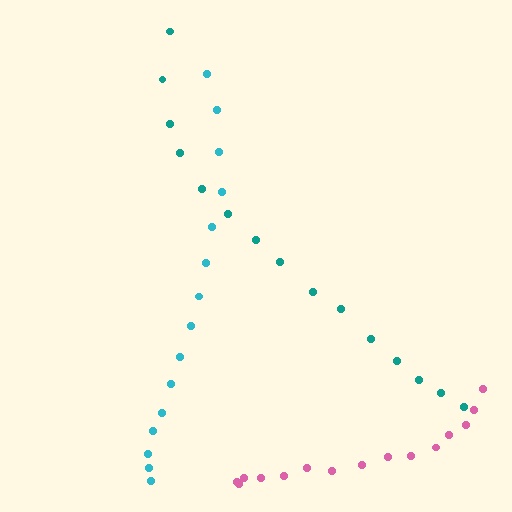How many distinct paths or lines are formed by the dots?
There are 3 distinct paths.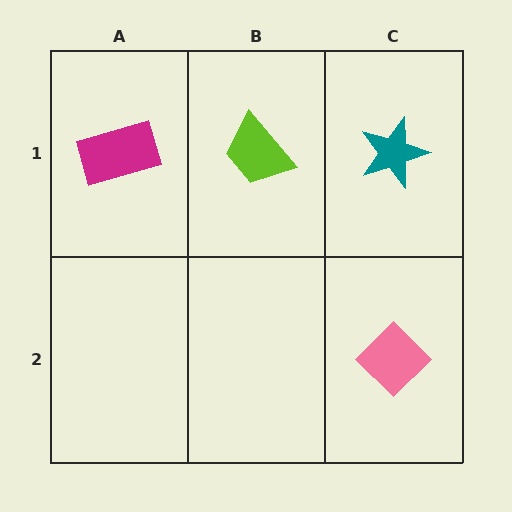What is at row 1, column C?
A teal star.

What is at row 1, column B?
A lime trapezoid.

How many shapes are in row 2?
1 shape.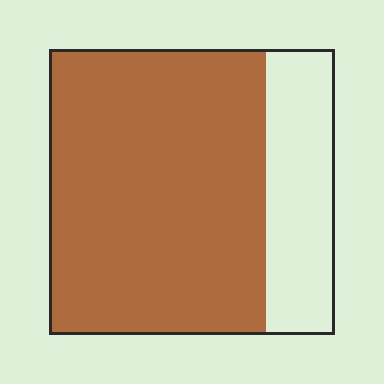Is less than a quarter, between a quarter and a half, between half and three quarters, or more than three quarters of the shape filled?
More than three quarters.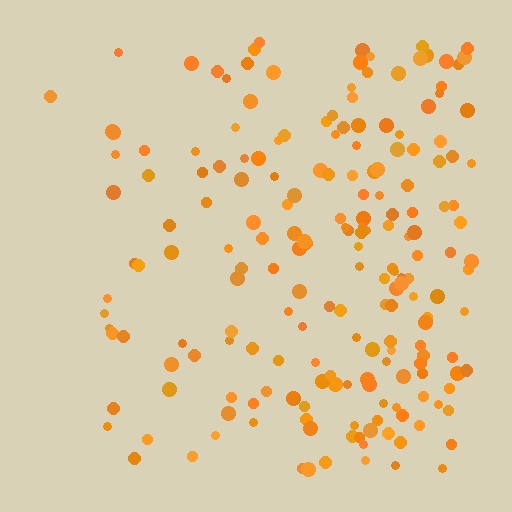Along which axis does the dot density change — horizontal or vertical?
Horizontal.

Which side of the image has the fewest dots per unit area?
The left.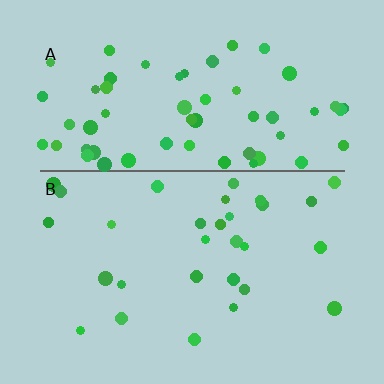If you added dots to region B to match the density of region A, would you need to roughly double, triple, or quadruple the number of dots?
Approximately double.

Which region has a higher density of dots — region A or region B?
A (the top).